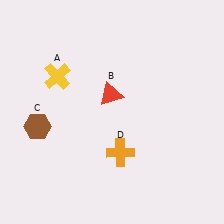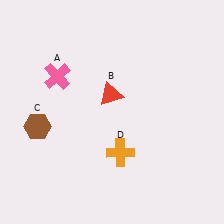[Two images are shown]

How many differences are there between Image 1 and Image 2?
There is 1 difference between the two images.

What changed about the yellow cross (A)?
In Image 1, A is yellow. In Image 2, it changed to pink.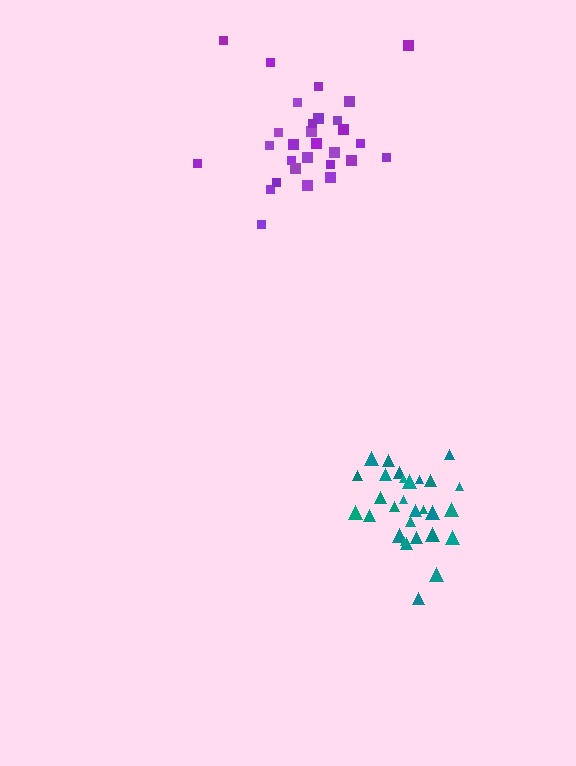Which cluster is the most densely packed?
Teal.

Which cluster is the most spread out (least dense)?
Purple.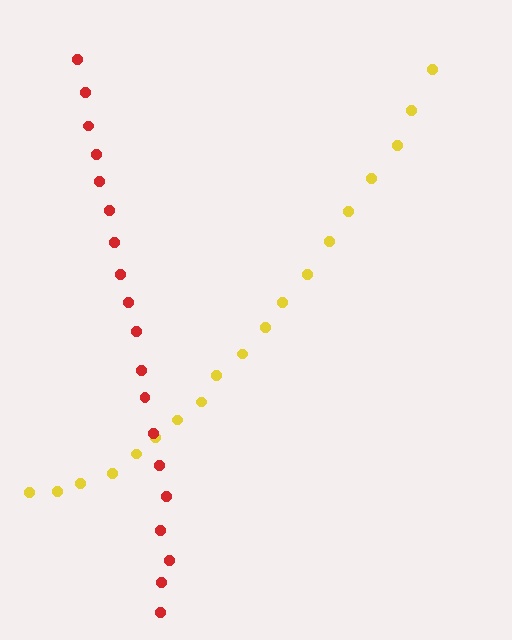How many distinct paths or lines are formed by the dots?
There are 2 distinct paths.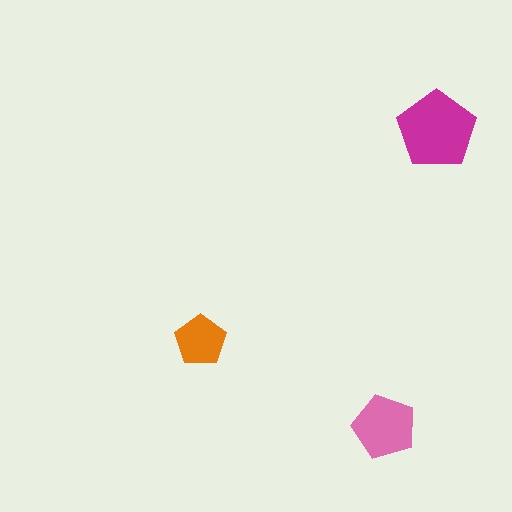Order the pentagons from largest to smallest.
the magenta one, the pink one, the orange one.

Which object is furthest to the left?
The orange pentagon is leftmost.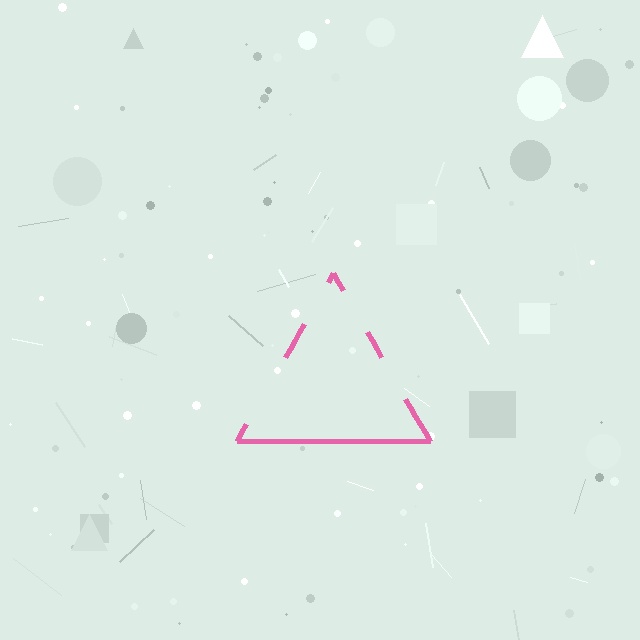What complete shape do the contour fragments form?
The contour fragments form a triangle.